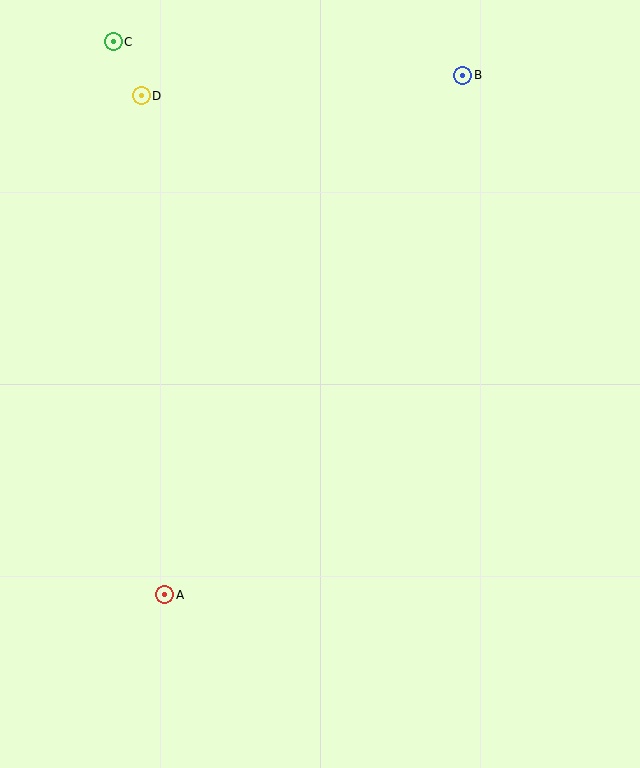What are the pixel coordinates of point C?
Point C is at (113, 42).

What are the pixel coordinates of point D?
Point D is at (141, 96).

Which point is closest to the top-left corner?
Point C is closest to the top-left corner.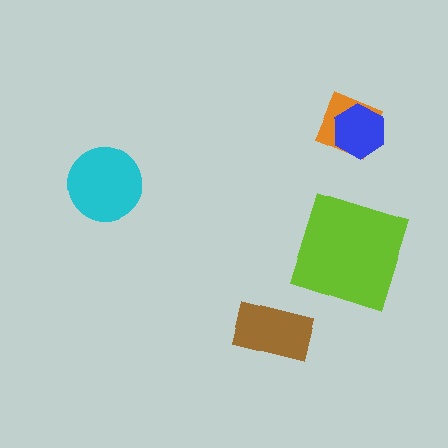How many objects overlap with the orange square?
1 object overlaps with the orange square.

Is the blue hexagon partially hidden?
No, no other shape covers it.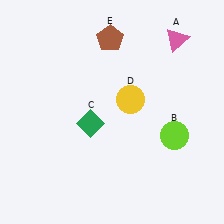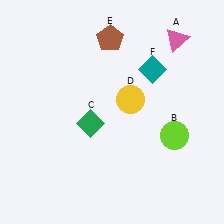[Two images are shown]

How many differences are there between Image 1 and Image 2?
There is 1 difference between the two images.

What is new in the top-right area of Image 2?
A teal diamond (F) was added in the top-right area of Image 2.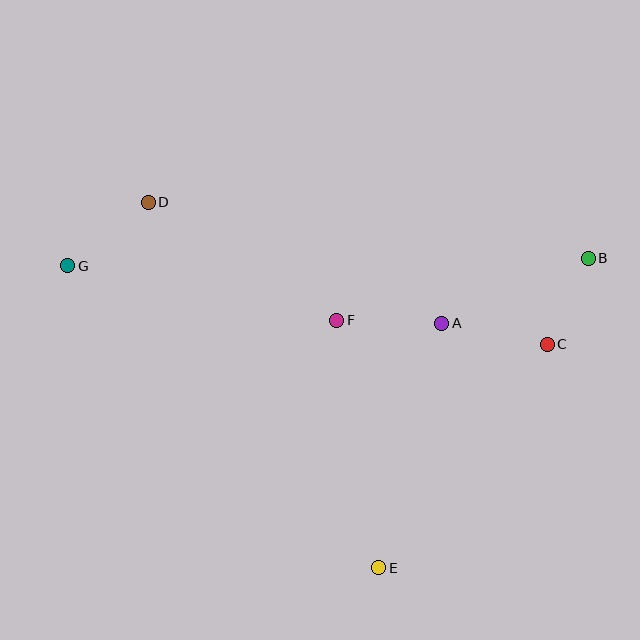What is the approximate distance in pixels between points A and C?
The distance between A and C is approximately 108 pixels.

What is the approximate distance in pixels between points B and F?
The distance between B and F is approximately 259 pixels.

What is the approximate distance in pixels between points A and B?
The distance between A and B is approximately 160 pixels.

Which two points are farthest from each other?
Points B and G are farthest from each other.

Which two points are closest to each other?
Points B and C are closest to each other.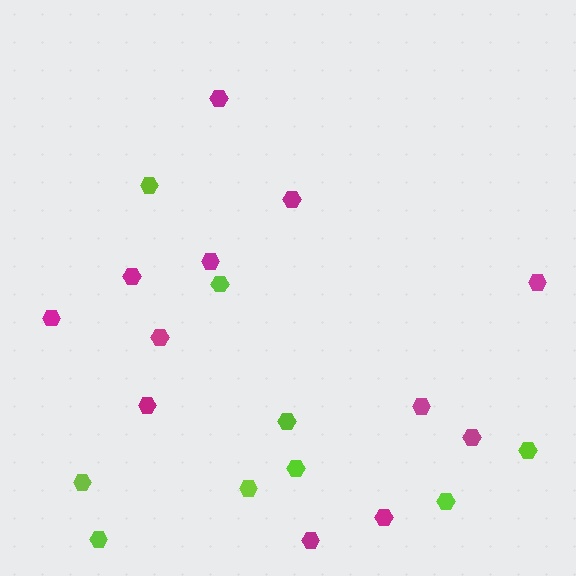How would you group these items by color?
There are 2 groups: one group of magenta hexagons (12) and one group of lime hexagons (9).